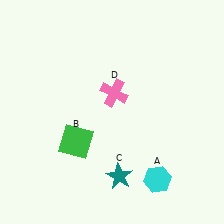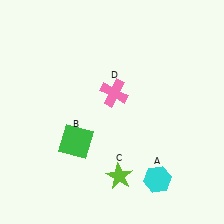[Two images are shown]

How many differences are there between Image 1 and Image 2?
There is 1 difference between the two images.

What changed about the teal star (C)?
In Image 1, C is teal. In Image 2, it changed to lime.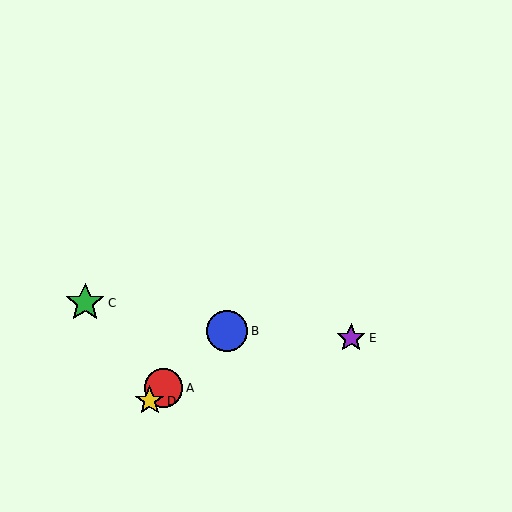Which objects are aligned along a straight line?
Objects A, B, D are aligned along a straight line.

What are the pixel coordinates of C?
Object C is at (85, 303).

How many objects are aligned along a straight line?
3 objects (A, B, D) are aligned along a straight line.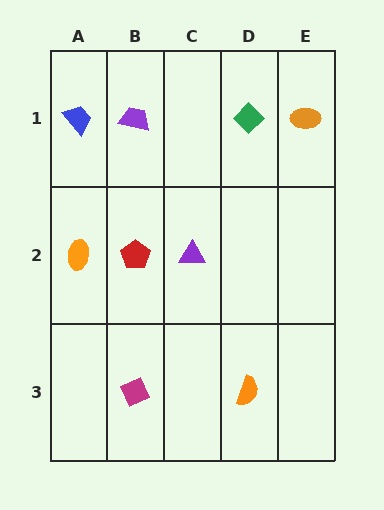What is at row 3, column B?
A magenta diamond.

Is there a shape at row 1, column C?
No, that cell is empty.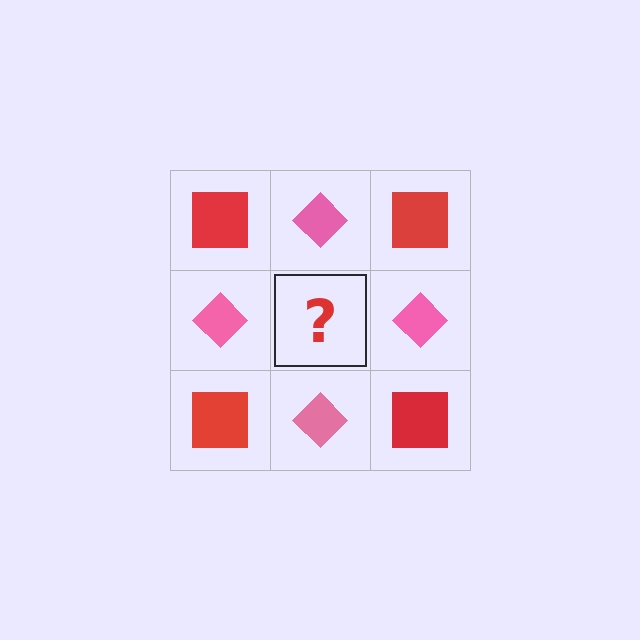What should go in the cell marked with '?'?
The missing cell should contain a red square.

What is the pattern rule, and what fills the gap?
The rule is that it alternates red square and pink diamond in a checkerboard pattern. The gap should be filled with a red square.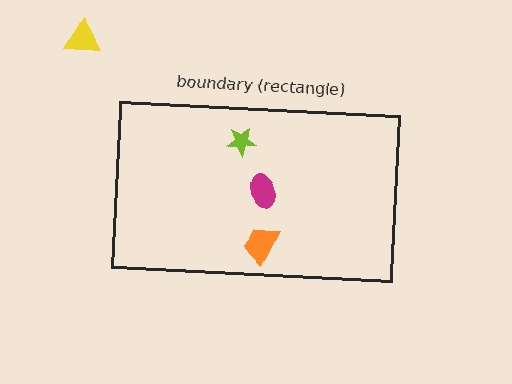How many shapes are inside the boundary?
3 inside, 1 outside.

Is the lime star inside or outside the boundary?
Inside.